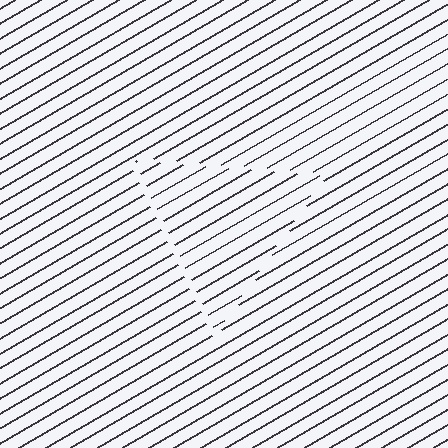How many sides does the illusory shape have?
3 sides — the line-ends trace a triangle.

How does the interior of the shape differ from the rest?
The interior of the shape contains the same grating, shifted by half a period — the contour is defined by the phase discontinuity where line-ends from the inner and outer gratings abut.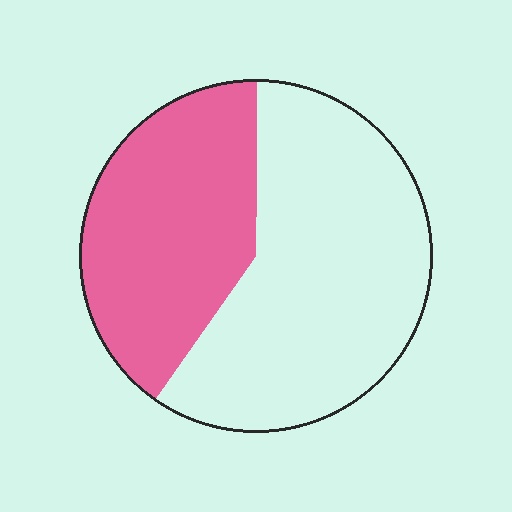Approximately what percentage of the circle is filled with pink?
Approximately 40%.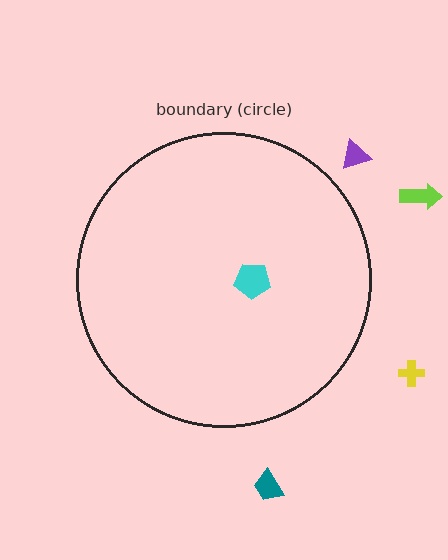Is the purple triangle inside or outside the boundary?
Outside.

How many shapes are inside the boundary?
1 inside, 4 outside.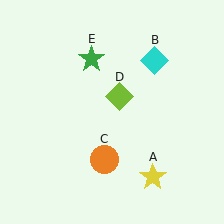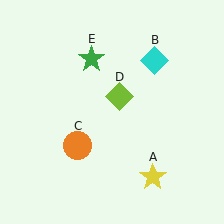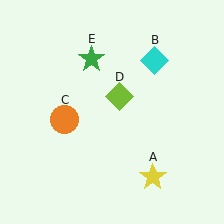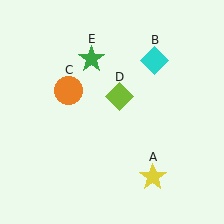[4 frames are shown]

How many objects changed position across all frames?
1 object changed position: orange circle (object C).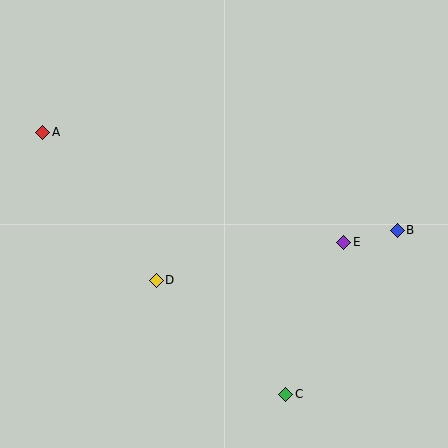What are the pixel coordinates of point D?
Point D is at (156, 280).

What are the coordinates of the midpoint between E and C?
The midpoint between E and C is at (315, 318).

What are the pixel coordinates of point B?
Point B is at (397, 230).